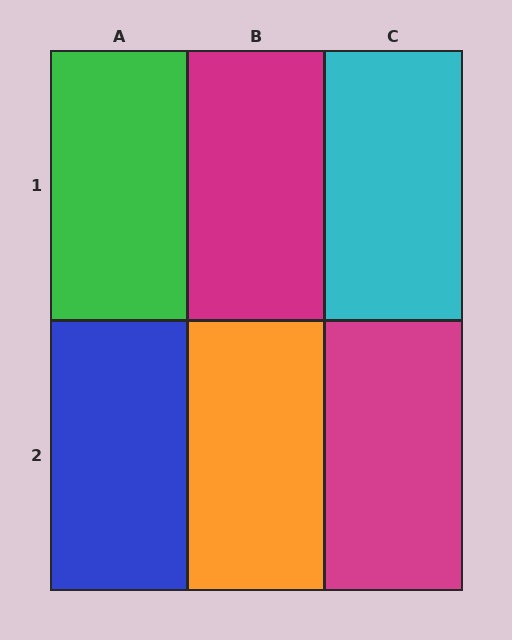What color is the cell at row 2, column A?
Blue.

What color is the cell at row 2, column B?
Orange.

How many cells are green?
1 cell is green.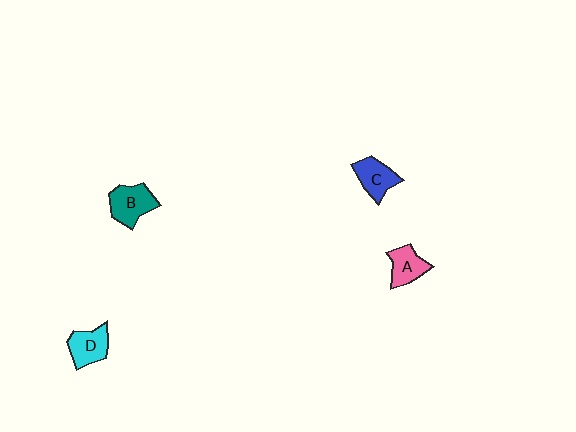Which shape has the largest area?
Shape B (teal).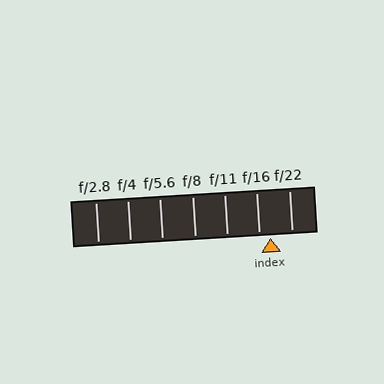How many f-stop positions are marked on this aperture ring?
There are 7 f-stop positions marked.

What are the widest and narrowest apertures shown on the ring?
The widest aperture shown is f/2.8 and the narrowest is f/22.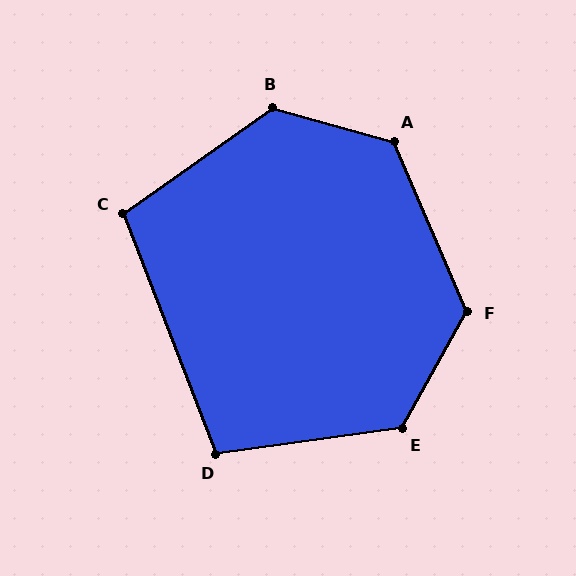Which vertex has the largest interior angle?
B, at approximately 129 degrees.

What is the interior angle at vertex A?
Approximately 129 degrees (obtuse).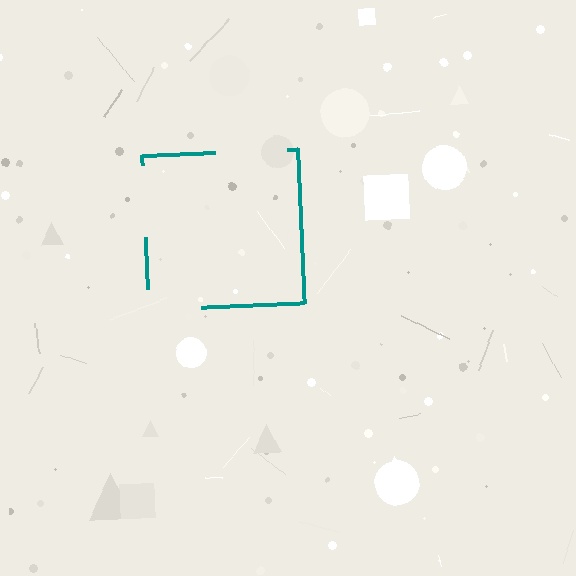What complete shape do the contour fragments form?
The contour fragments form a square.